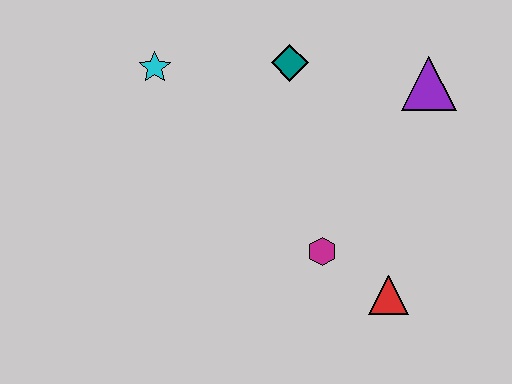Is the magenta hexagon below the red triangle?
No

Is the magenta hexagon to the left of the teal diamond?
No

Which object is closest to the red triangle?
The magenta hexagon is closest to the red triangle.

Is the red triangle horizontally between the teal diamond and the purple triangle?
Yes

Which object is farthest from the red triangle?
The cyan star is farthest from the red triangle.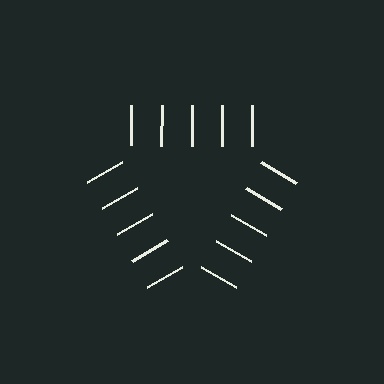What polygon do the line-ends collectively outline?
An illusory triangle — the line segments terminate on its edges but no continuous stroke is drawn.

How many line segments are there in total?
15 — 5 along each of the 3 edges.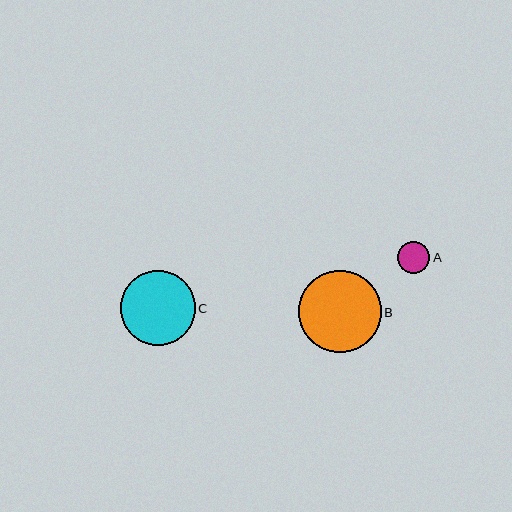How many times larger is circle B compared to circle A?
Circle B is approximately 2.5 times the size of circle A.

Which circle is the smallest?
Circle A is the smallest with a size of approximately 33 pixels.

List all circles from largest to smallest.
From largest to smallest: B, C, A.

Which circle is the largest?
Circle B is the largest with a size of approximately 83 pixels.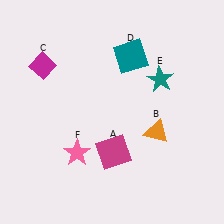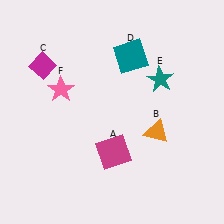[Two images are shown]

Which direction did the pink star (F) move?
The pink star (F) moved up.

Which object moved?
The pink star (F) moved up.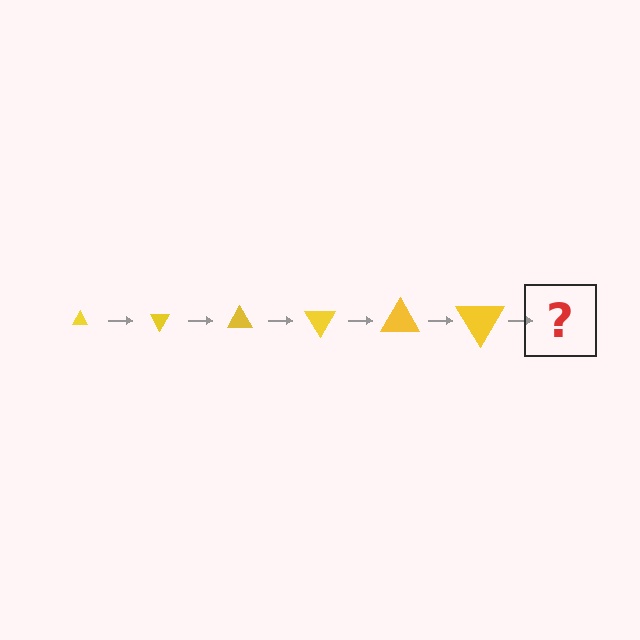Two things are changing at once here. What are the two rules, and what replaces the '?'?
The two rules are that the triangle grows larger each step and it rotates 60 degrees each step. The '?' should be a triangle, larger than the previous one and rotated 360 degrees from the start.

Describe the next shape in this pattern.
It should be a triangle, larger than the previous one and rotated 360 degrees from the start.